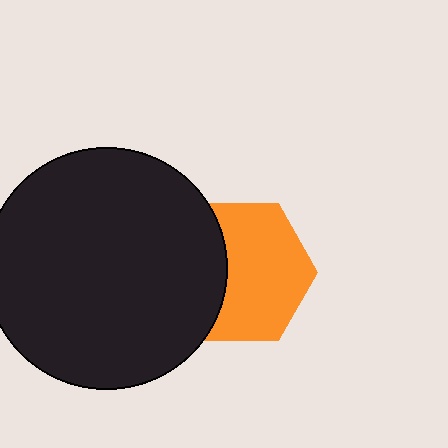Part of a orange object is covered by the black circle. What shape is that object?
It is a hexagon.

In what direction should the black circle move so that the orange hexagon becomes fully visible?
The black circle should move left. That is the shortest direction to clear the overlap and leave the orange hexagon fully visible.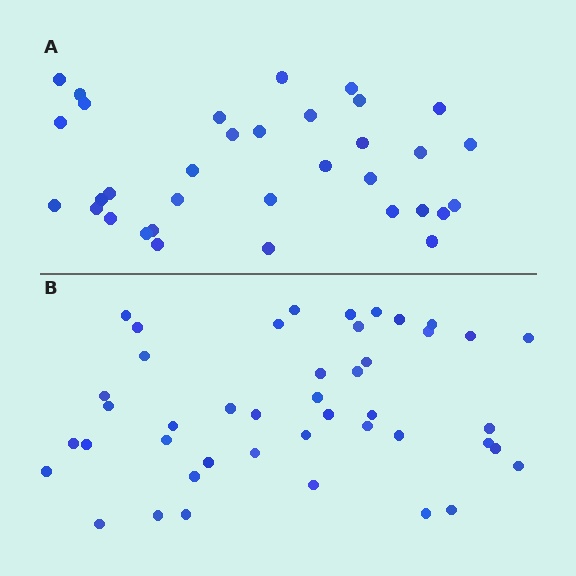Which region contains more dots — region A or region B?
Region B (the bottom region) has more dots.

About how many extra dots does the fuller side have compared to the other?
Region B has roughly 10 or so more dots than region A.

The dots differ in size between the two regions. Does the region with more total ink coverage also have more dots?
No. Region A has more total ink coverage because its dots are larger, but region B actually contains more individual dots. Total area can be misleading — the number of items is what matters here.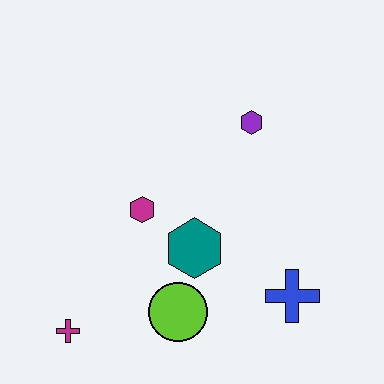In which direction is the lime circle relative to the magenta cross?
The lime circle is to the right of the magenta cross.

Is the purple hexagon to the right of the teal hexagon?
Yes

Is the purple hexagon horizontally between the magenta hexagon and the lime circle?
No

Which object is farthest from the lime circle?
The purple hexagon is farthest from the lime circle.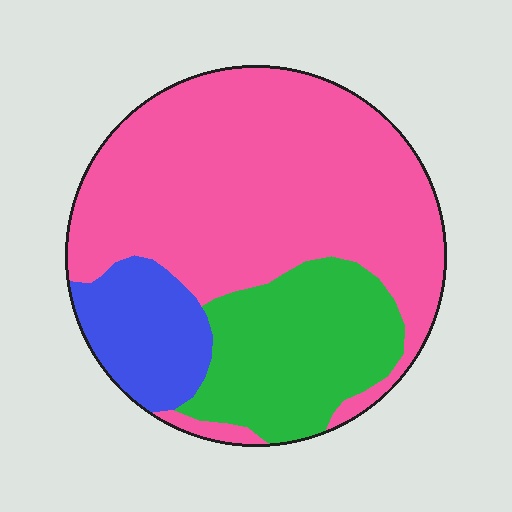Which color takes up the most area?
Pink, at roughly 60%.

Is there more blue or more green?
Green.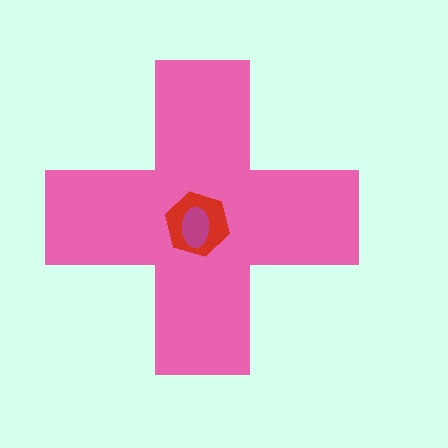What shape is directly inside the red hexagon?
The magenta ellipse.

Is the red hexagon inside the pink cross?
Yes.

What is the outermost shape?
The pink cross.